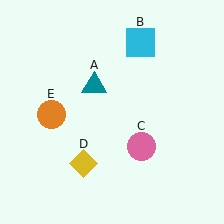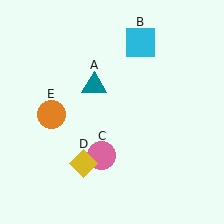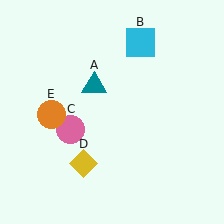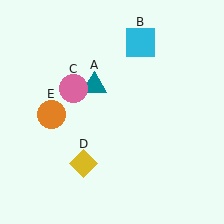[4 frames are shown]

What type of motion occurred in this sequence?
The pink circle (object C) rotated clockwise around the center of the scene.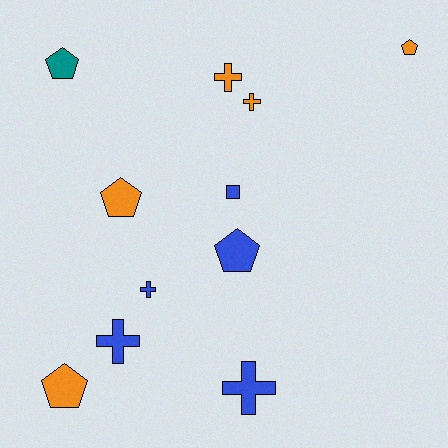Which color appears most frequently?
Blue, with 5 objects.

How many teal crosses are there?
There are no teal crosses.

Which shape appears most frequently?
Pentagon, with 5 objects.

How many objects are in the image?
There are 11 objects.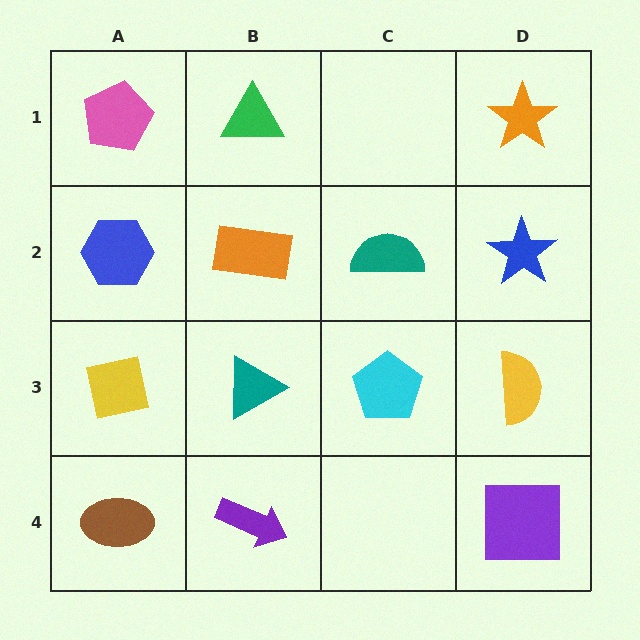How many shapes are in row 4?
3 shapes.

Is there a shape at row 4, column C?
No, that cell is empty.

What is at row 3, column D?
A yellow semicircle.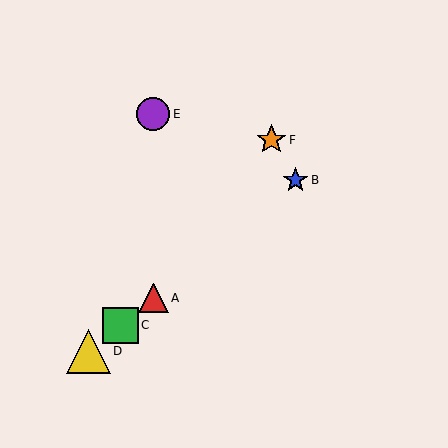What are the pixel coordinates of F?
Object F is at (271, 140).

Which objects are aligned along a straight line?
Objects A, B, C, D are aligned along a straight line.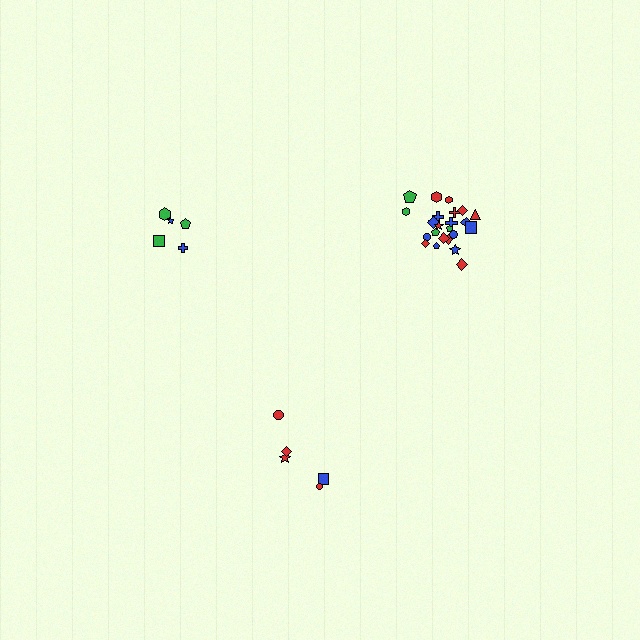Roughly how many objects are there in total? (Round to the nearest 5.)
Roughly 35 objects in total.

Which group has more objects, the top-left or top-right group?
The top-right group.